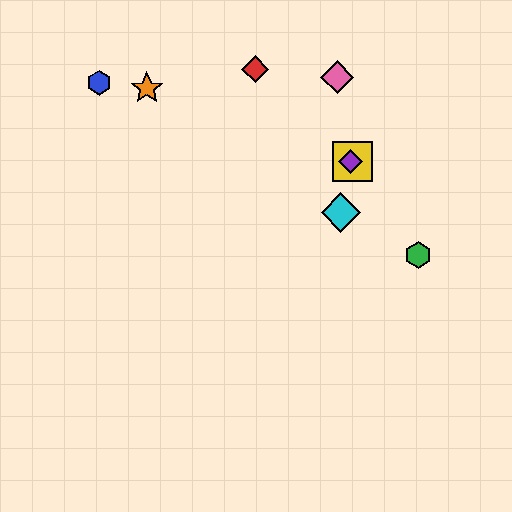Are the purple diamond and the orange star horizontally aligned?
No, the purple diamond is at y≈162 and the orange star is at y≈88.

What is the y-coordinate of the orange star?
The orange star is at y≈88.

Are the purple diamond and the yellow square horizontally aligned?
Yes, both are at y≈162.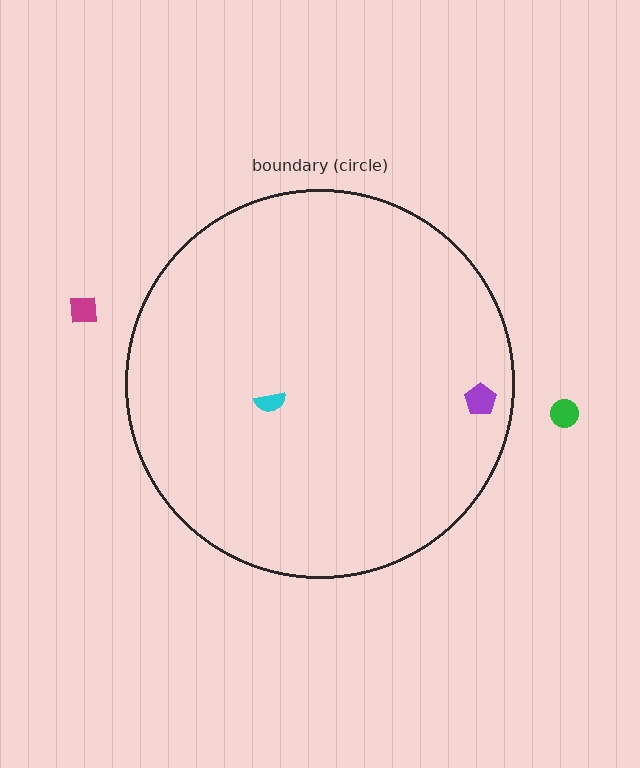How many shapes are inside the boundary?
2 inside, 2 outside.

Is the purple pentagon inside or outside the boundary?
Inside.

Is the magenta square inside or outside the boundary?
Outside.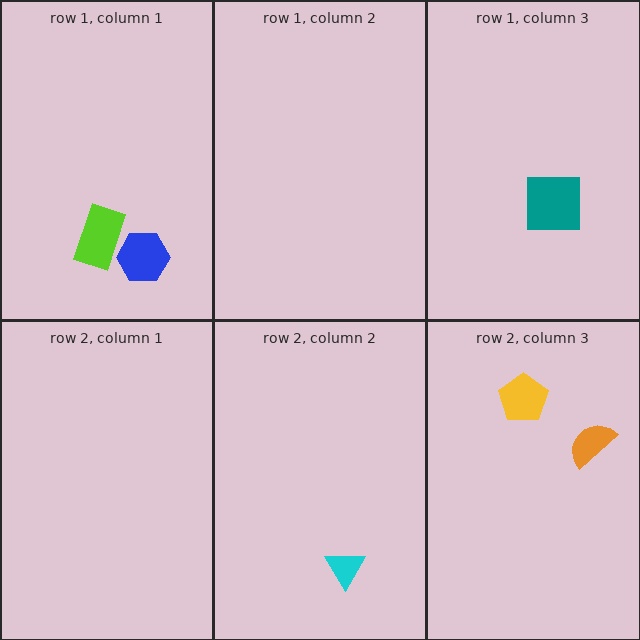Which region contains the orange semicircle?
The row 2, column 3 region.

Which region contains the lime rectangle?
The row 1, column 1 region.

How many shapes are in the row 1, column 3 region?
1.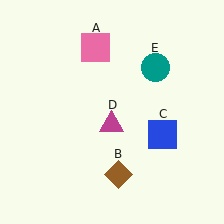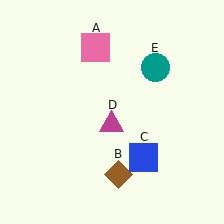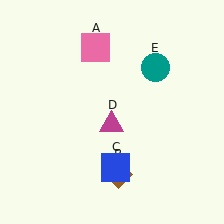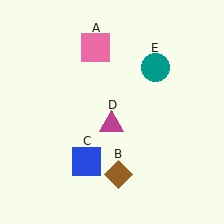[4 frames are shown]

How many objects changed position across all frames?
1 object changed position: blue square (object C).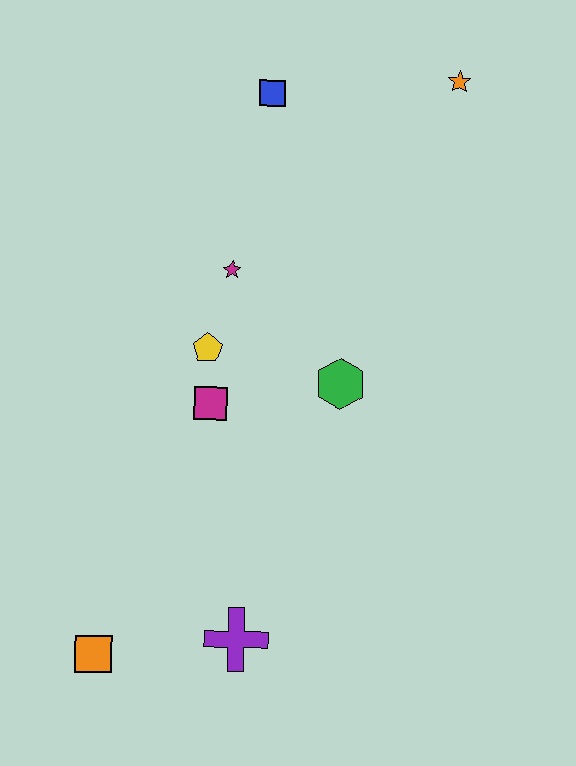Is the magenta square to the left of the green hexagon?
Yes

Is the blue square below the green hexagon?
No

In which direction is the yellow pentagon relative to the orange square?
The yellow pentagon is above the orange square.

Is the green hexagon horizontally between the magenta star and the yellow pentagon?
No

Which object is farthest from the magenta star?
The orange square is farthest from the magenta star.